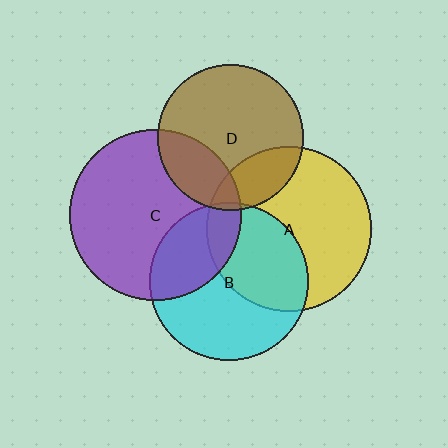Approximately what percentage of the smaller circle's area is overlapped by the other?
Approximately 5%.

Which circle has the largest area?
Circle C (purple).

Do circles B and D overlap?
Yes.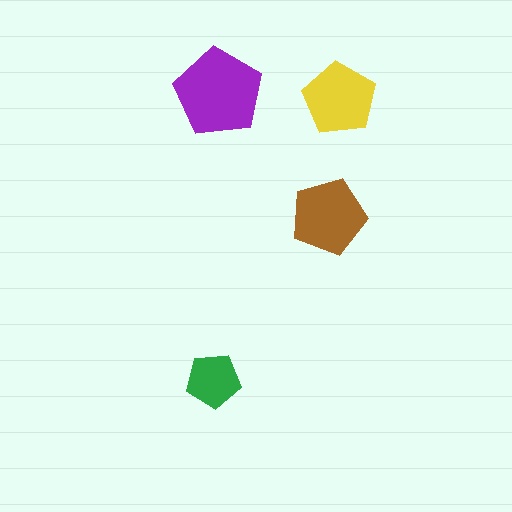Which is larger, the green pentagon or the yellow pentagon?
The yellow one.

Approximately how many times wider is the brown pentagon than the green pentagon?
About 1.5 times wider.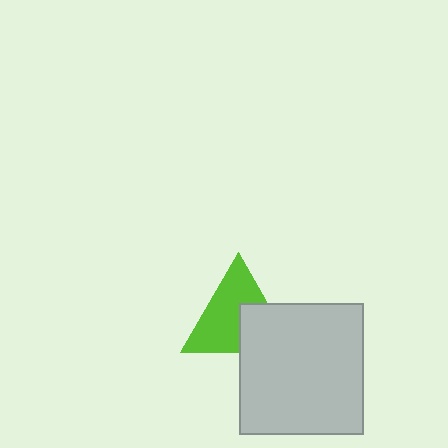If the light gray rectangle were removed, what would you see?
You would see the complete lime triangle.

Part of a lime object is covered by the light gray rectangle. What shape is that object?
It is a triangle.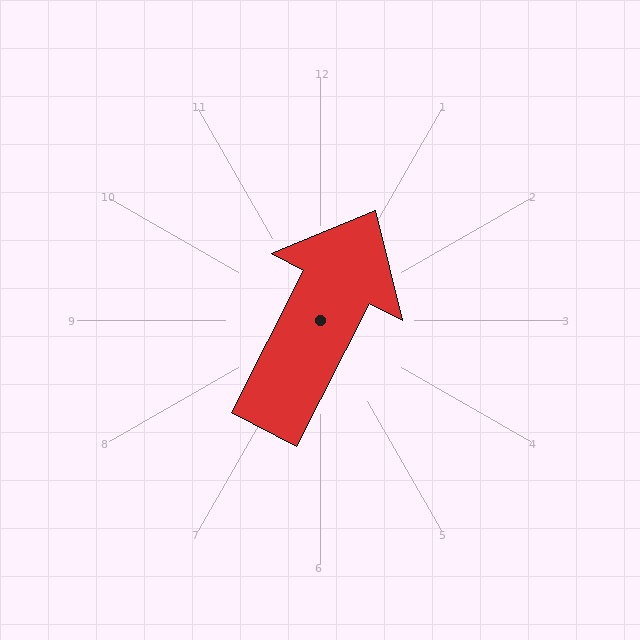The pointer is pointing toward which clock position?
Roughly 1 o'clock.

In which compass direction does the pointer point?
Northeast.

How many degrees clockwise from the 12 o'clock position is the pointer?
Approximately 27 degrees.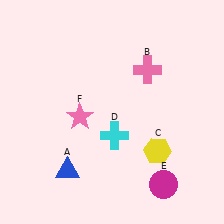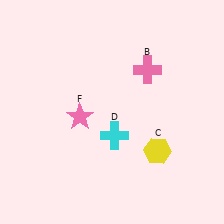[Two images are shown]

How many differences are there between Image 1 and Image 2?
There are 2 differences between the two images.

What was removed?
The magenta circle (E), the blue triangle (A) were removed in Image 2.